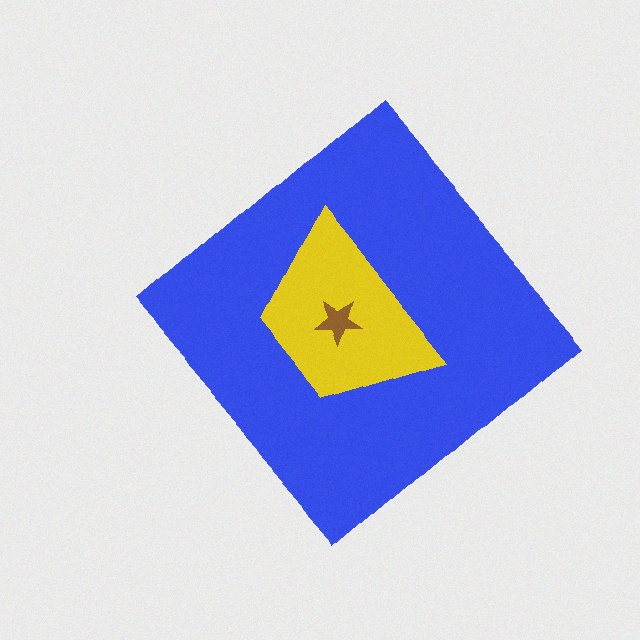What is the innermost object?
The brown star.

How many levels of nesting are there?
3.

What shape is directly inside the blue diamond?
The yellow trapezoid.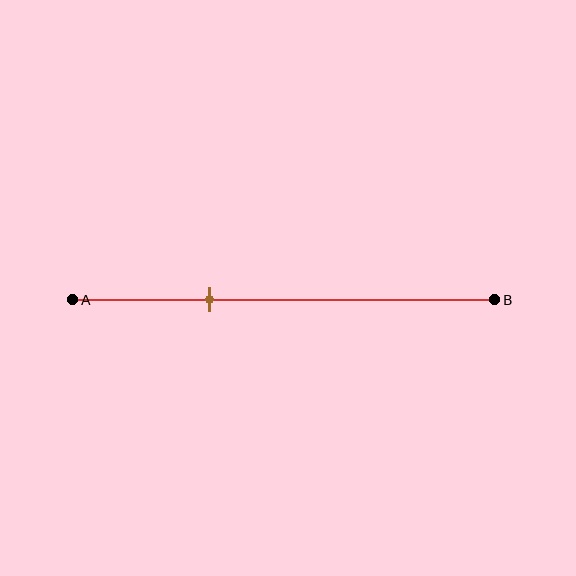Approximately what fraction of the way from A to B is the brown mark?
The brown mark is approximately 35% of the way from A to B.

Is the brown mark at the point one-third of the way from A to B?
Yes, the mark is approximately at the one-third point.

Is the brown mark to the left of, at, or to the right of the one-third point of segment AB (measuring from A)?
The brown mark is approximately at the one-third point of segment AB.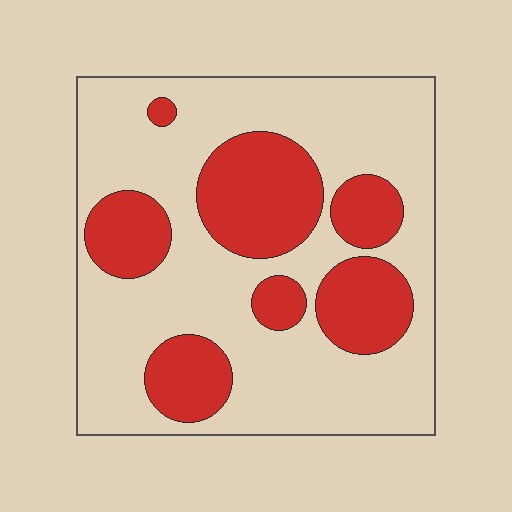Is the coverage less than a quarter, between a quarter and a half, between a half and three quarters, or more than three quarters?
Between a quarter and a half.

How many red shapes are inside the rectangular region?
7.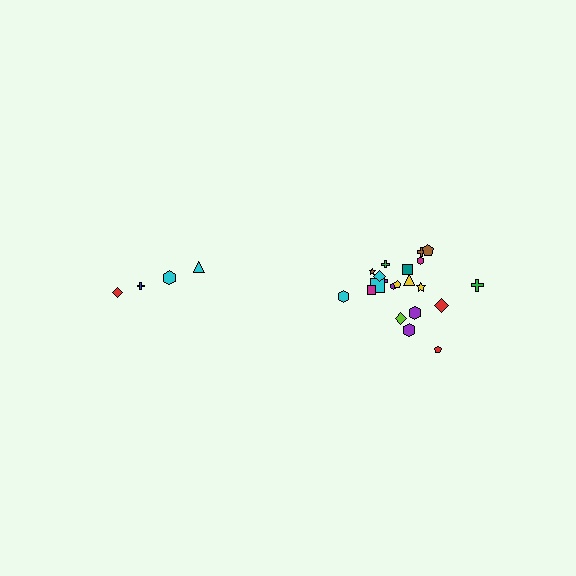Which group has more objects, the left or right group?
The right group.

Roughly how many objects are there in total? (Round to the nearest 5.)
Roughly 25 objects in total.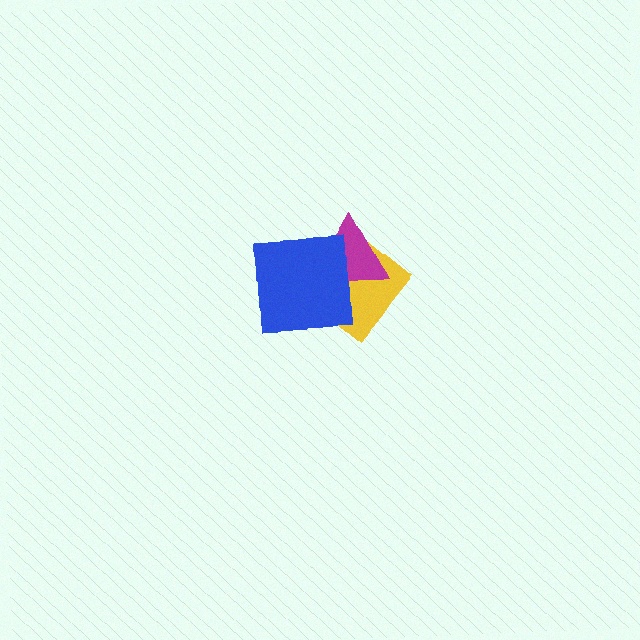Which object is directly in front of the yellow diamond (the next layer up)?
The magenta triangle is directly in front of the yellow diamond.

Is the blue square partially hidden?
No, no other shape covers it.